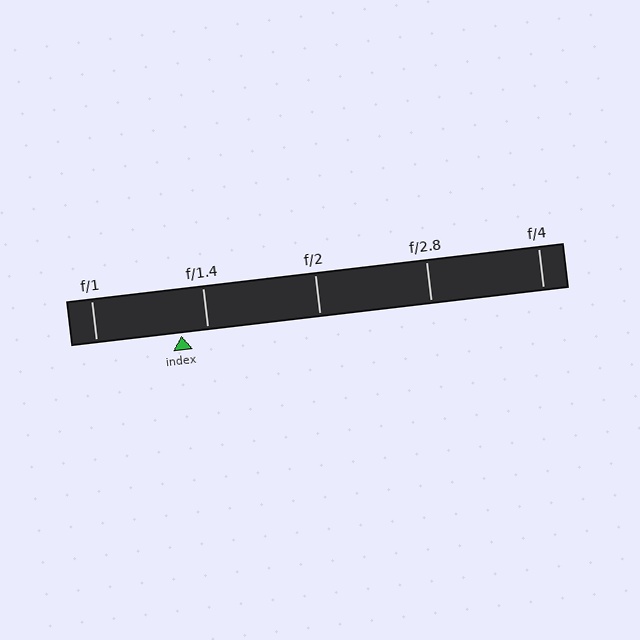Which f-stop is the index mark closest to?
The index mark is closest to f/1.4.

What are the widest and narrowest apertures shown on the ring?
The widest aperture shown is f/1 and the narrowest is f/4.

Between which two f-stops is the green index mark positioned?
The index mark is between f/1 and f/1.4.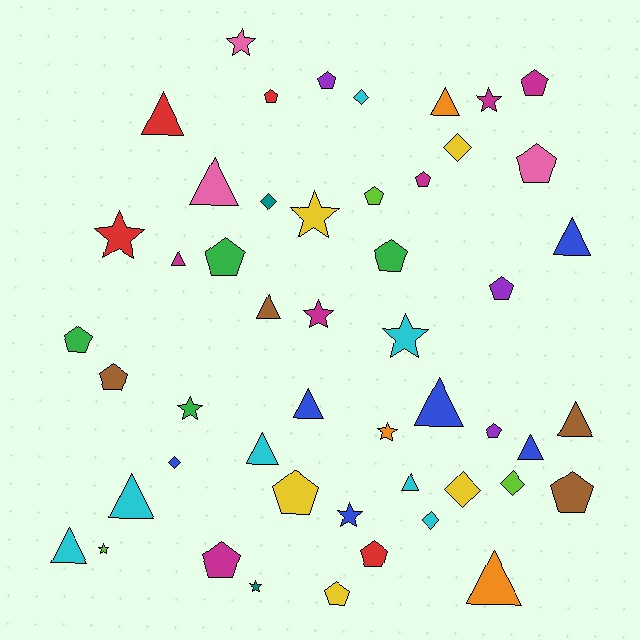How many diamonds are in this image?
There are 7 diamonds.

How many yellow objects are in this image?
There are 5 yellow objects.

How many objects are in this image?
There are 50 objects.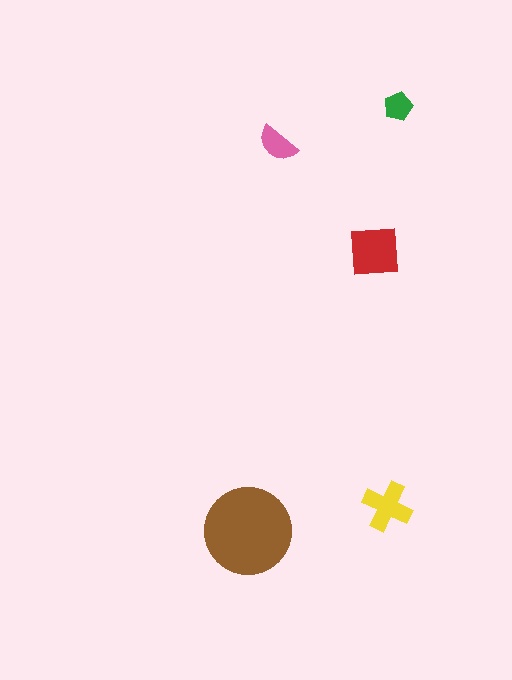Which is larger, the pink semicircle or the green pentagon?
The pink semicircle.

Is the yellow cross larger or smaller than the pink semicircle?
Larger.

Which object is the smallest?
The green pentagon.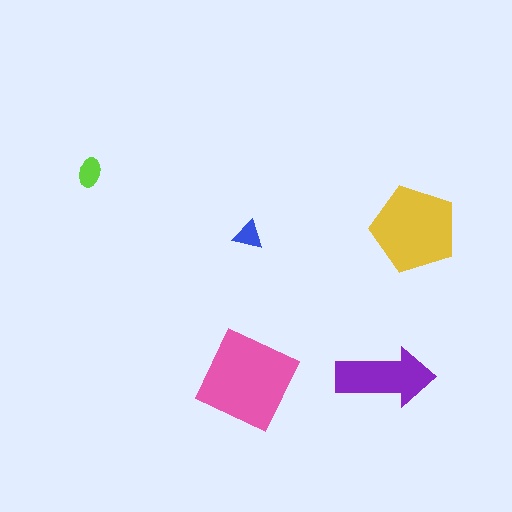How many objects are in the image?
There are 5 objects in the image.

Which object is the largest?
The pink diamond.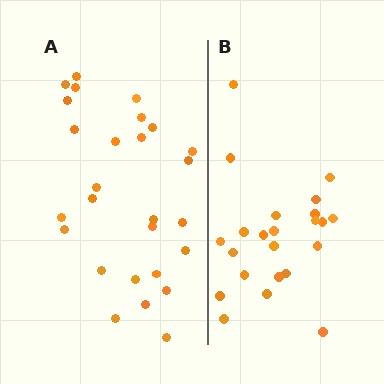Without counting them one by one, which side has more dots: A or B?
Region A (the left region) has more dots.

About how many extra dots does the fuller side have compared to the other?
Region A has about 4 more dots than region B.